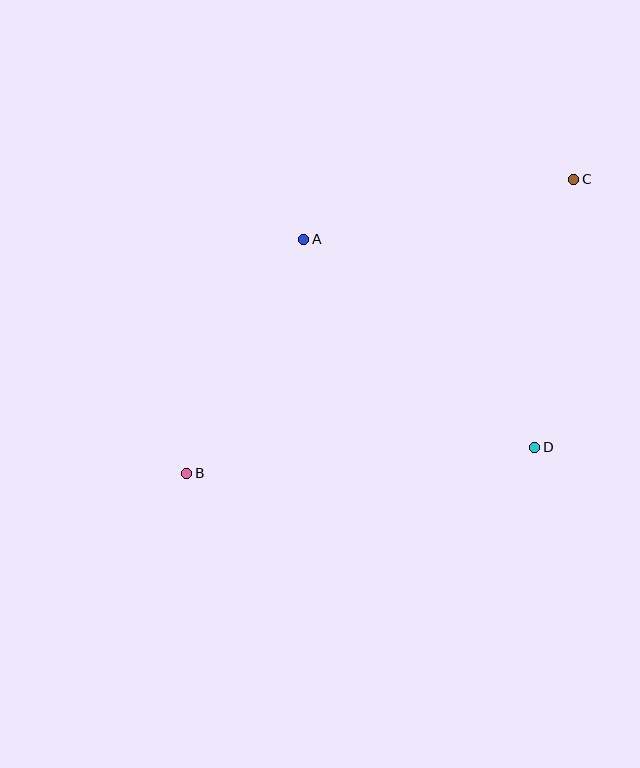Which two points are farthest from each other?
Points B and C are farthest from each other.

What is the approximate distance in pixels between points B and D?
The distance between B and D is approximately 349 pixels.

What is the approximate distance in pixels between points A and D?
The distance between A and D is approximately 311 pixels.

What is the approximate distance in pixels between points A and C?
The distance between A and C is approximately 276 pixels.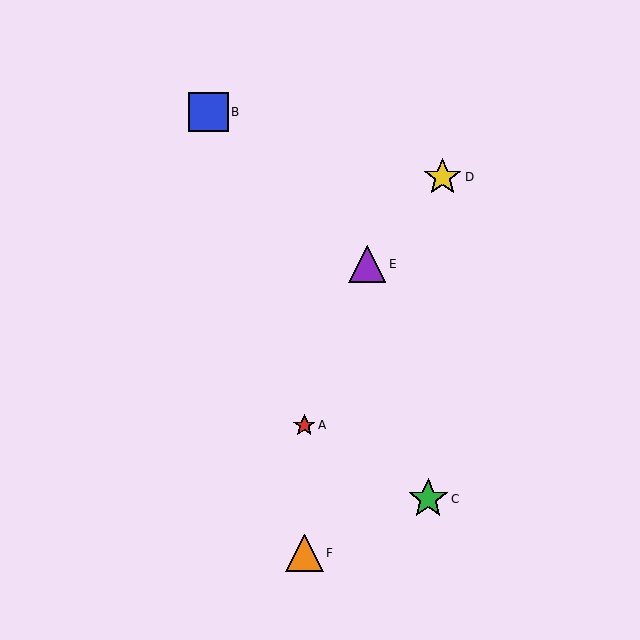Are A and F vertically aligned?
Yes, both are at x≈304.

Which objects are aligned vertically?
Objects A, F are aligned vertically.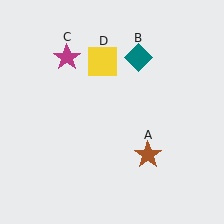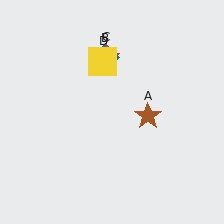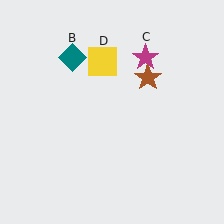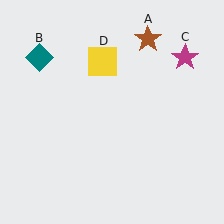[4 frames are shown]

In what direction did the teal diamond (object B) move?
The teal diamond (object B) moved left.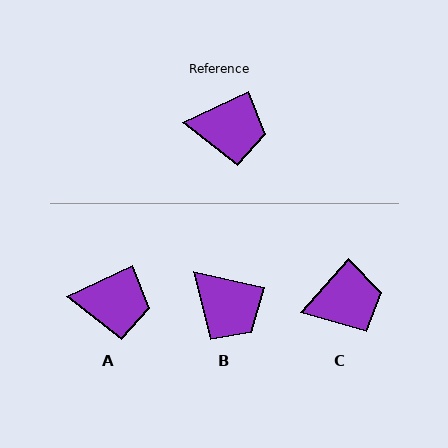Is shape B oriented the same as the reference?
No, it is off by about 38 degrees.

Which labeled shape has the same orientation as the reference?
A.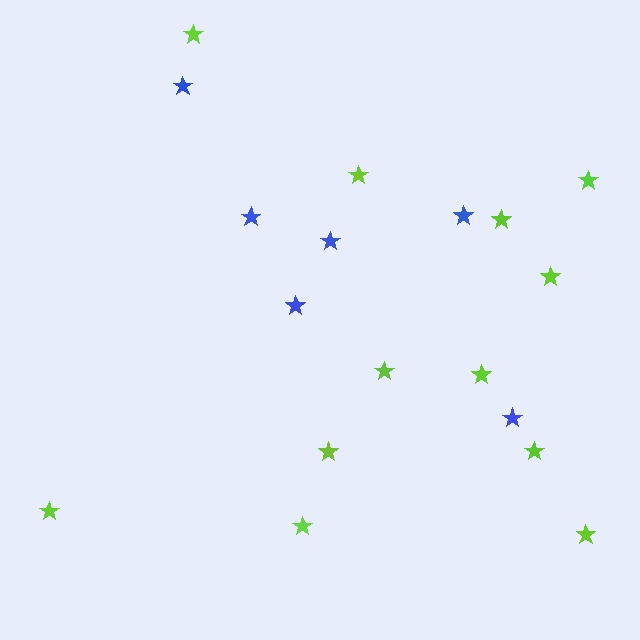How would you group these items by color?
There are 2 groups: one group of lime stars (12) and one group of blue stars (6).